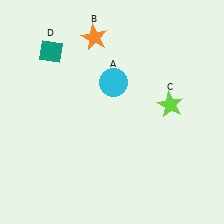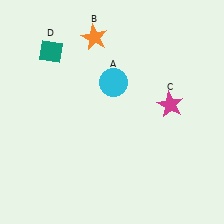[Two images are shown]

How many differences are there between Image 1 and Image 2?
There is 1 difference between the two images.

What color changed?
The star (C) changed from lime in Image 1 to magenta in Image 2.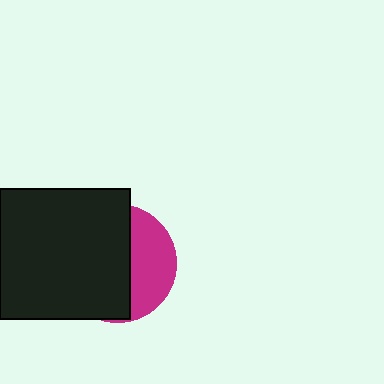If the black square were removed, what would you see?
You would see the complete magenta circle.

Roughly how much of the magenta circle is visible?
A small part of it is visible (roughly 36%).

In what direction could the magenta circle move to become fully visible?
The magenta circle could move right. That would shift it out from behind the black square entirely.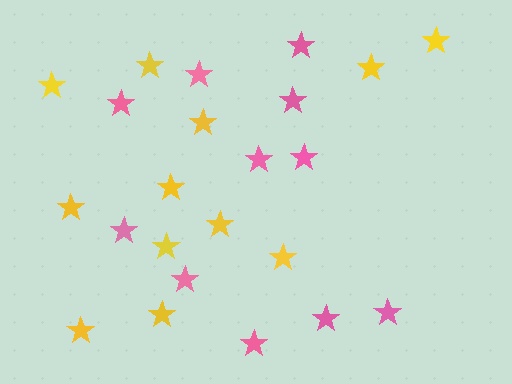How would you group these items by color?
There are 2 groups: one group of pink stars (11) and one group of yellow stars (12).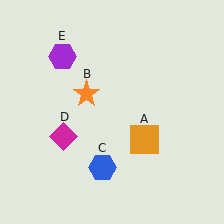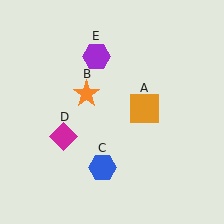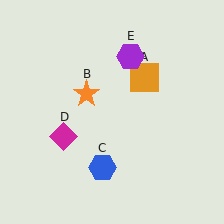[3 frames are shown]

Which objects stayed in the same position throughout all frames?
Orange star (object B) and blue hexagon (object C) and magenta diamond (object D) remained stationary.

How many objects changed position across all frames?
2 objects changed position: orange square (object A), purple hexagon (object E).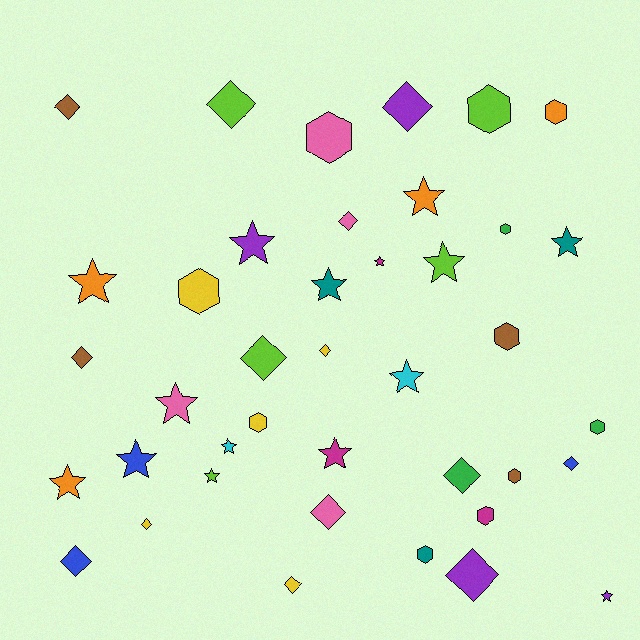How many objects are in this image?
There are 40 objects.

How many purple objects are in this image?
There are 4 purple objects.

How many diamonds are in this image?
There are 14 diamonds.